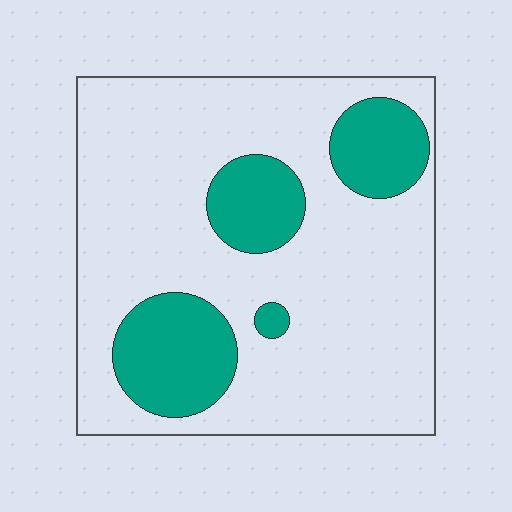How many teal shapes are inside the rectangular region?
4.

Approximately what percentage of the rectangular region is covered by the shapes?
Approximately 25%.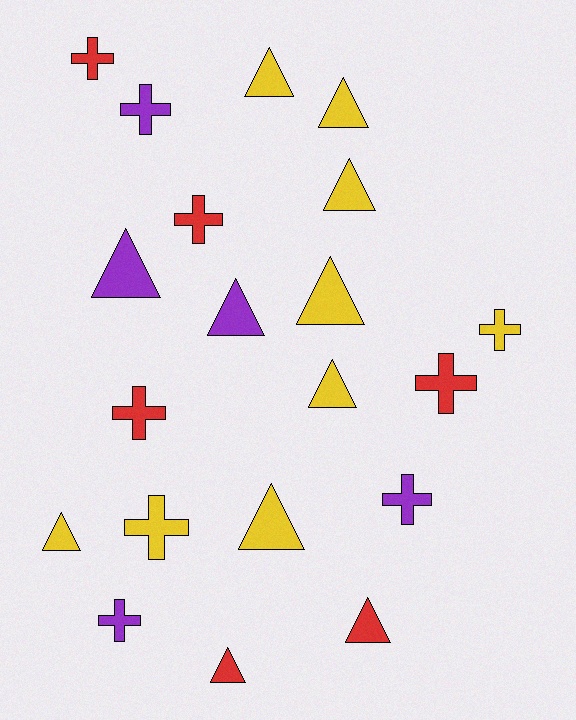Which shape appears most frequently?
Triangle, with 11 objects.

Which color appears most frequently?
Yellow, with 9 objects.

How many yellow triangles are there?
There are 7 yellow triangles.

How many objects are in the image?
There are 20 objects.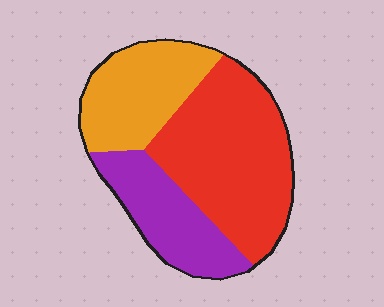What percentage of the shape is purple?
Purple covers 25% of the shape.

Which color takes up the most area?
Red, at roughly 50%.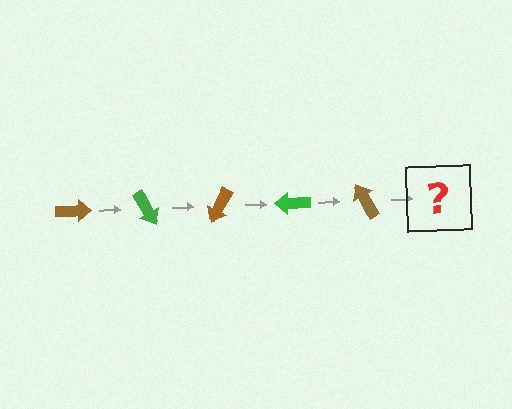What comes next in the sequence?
The next element should be a green arrow, rotated 300 degrees from the start.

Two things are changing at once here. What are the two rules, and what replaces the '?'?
The two rules are that it rotates 60 degrees each step and the color cycles through brown and green. The '?' should be a green arrow, rotated 300 degrees from the start.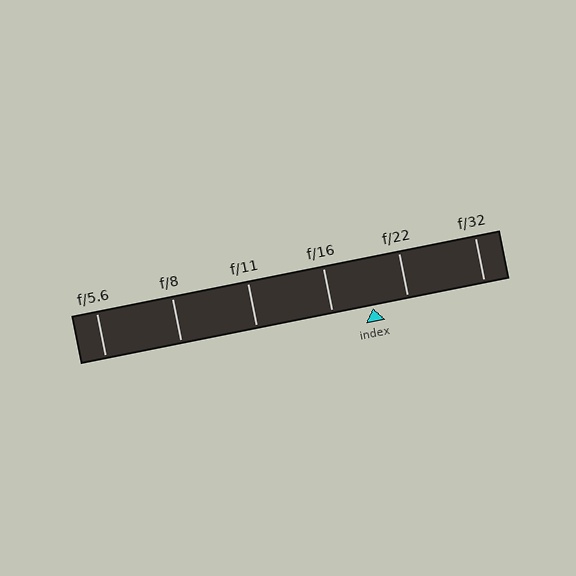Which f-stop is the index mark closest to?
The index mark is closest to f/22.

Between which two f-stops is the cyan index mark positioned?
The index mark is between f/16 and f/22.